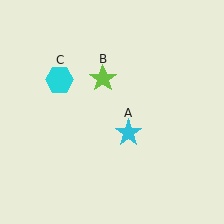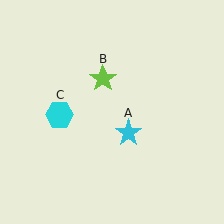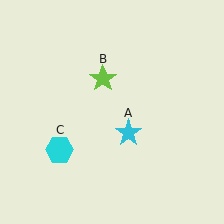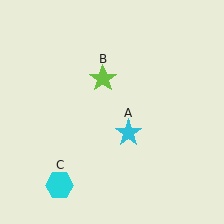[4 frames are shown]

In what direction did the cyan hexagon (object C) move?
The cyan hexagon (object C) moved down.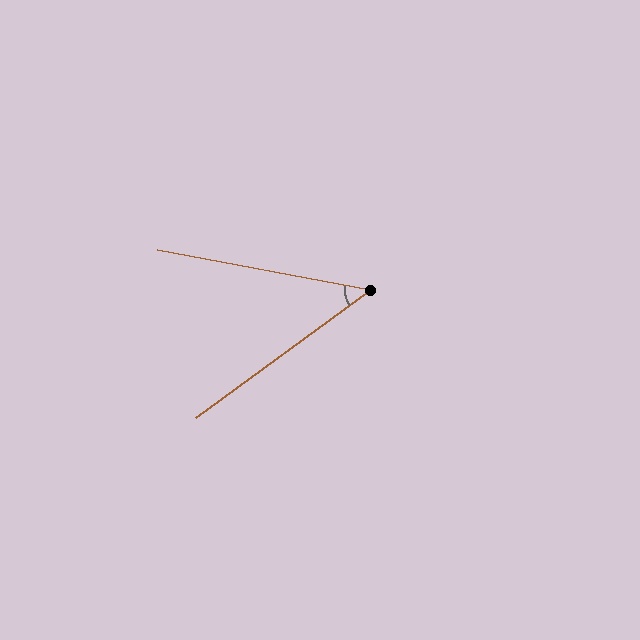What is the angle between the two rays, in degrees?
Approximately 47 degrees.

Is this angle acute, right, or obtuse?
It is acute.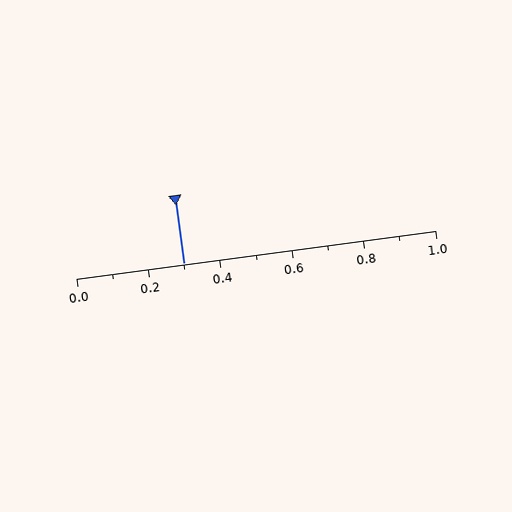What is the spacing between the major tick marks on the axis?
The major ticks are spaced 0.2 apart.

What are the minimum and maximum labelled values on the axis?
The axis runs from 0.0 to 1.0.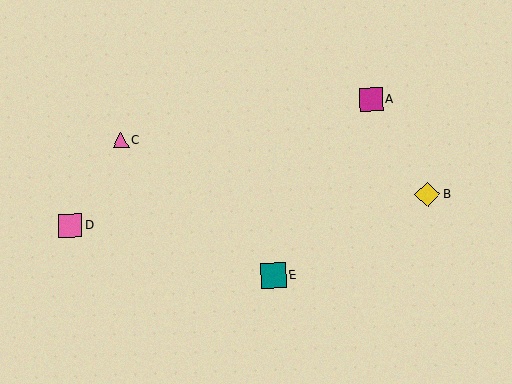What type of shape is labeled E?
Shape E is a teal square.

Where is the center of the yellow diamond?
The center of the yellow diamond is at (427, 194).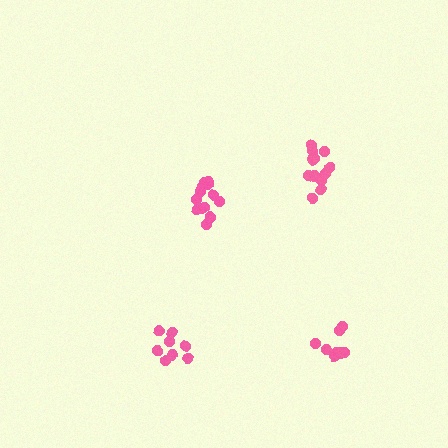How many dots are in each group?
Group 1: 8 dots, Group 2: 8 dots, Group 3: 13 dots, Group 4: 13 dots (42 total).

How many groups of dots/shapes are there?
There are 4 groups.